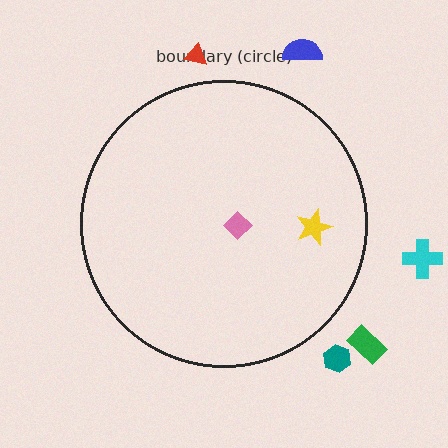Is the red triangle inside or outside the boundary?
Outside.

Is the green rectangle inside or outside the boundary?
Outside.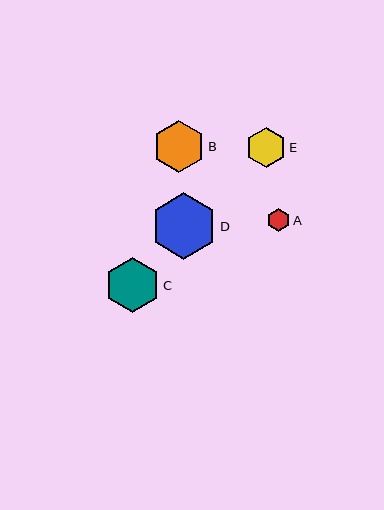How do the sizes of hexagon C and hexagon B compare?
Hexagon C and hexagon B are approximately the same size.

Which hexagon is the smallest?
Hexagon A is the smallest with a size of approximately 23 pixels.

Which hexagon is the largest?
Hexagon D is the largest with a size of approximately 67 pixels.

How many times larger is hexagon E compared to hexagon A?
Hexagon E is approximately 1.7 times the size of hexagon A.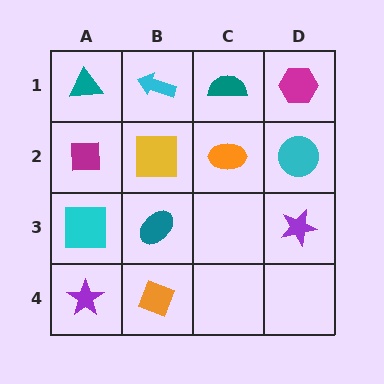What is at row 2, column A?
A magenta square.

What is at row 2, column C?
An orange ellipse.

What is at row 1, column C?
A teal semicircle.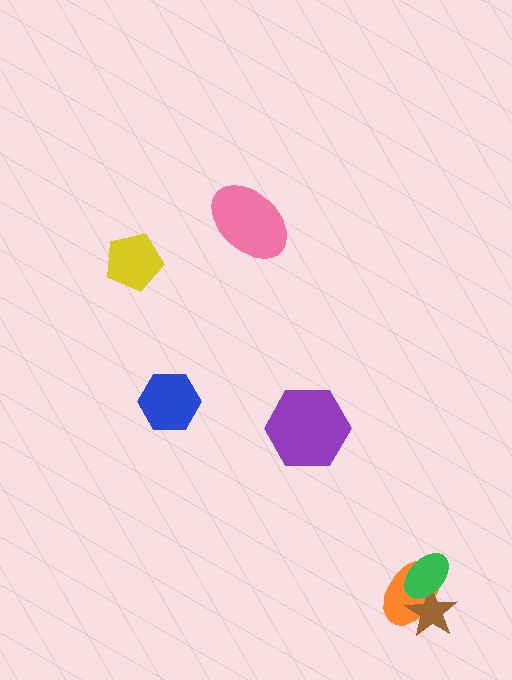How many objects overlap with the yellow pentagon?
0 objects overlap with the yellow pentagon.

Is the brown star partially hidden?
Yes, it is partially covered by another shape.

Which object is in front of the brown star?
The green ellipse is in front of the brown star.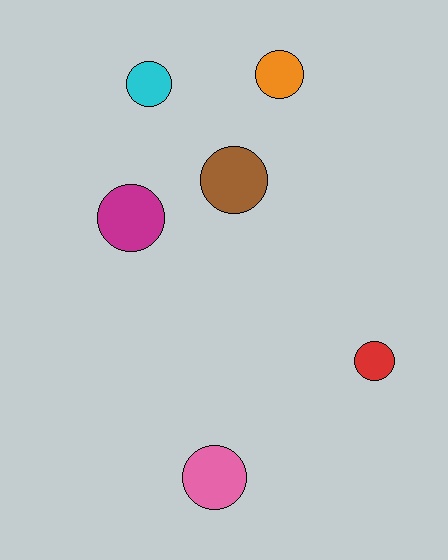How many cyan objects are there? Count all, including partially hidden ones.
There is 1 cyan object.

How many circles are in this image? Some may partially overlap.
There are 6 circles.